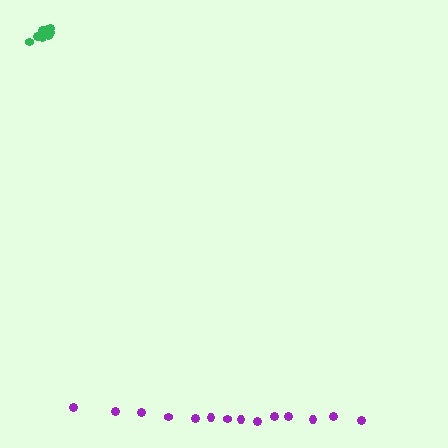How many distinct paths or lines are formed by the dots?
There are 2 distinct paths.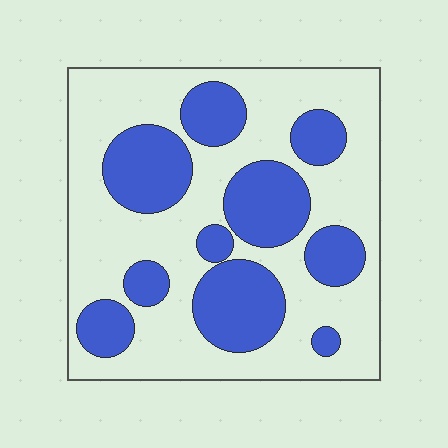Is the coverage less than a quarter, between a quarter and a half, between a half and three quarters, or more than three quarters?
Between a quarter and a half.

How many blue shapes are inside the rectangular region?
10.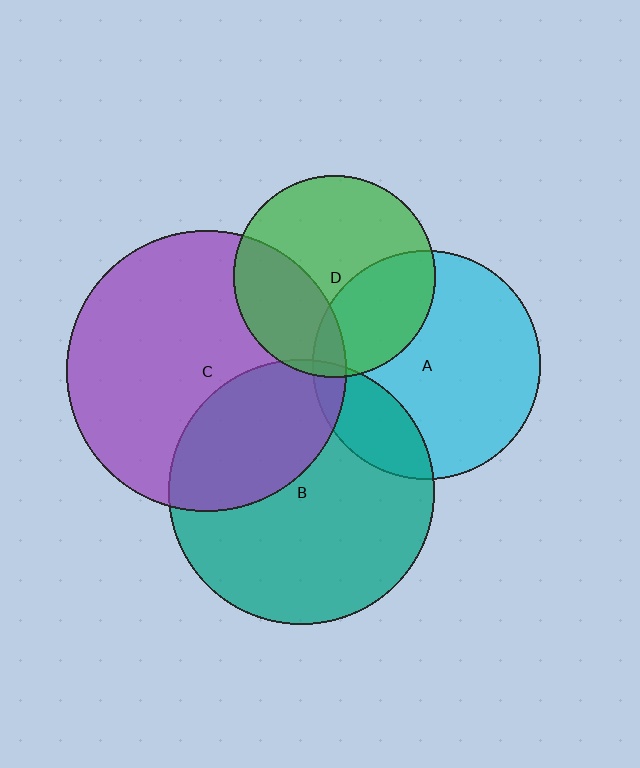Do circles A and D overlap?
Yes.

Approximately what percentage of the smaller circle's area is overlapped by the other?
Approximately 35%.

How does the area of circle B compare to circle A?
Approximately 1.3 times.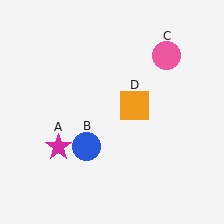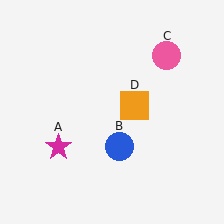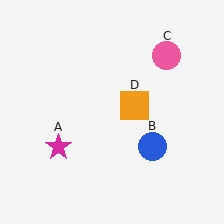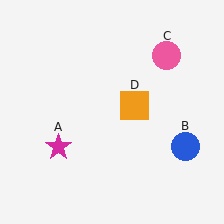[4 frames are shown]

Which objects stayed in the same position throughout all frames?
Magenta star (object A) and pink circle (object C) and orange square (object D) remained stationary.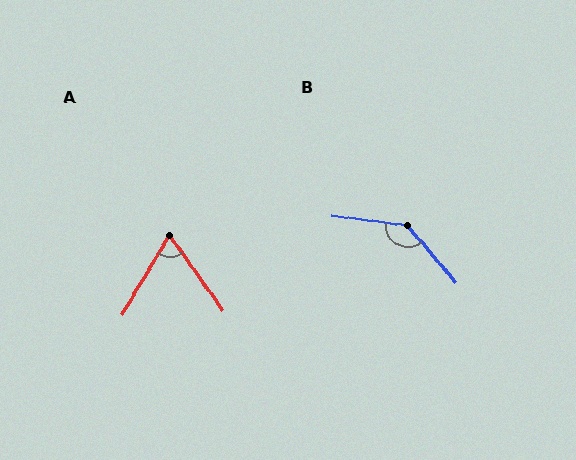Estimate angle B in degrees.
Approximately 137 degrees.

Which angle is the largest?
B, at approximately 137 degrees.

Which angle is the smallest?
A, at approximately 66 degrees.